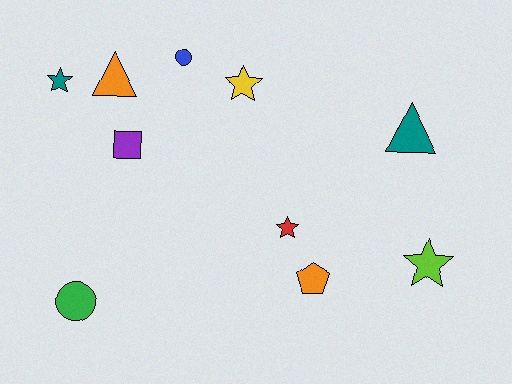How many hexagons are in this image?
There are no hexagons.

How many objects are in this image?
There are 10 objects.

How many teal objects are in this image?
There are 2 teal objects.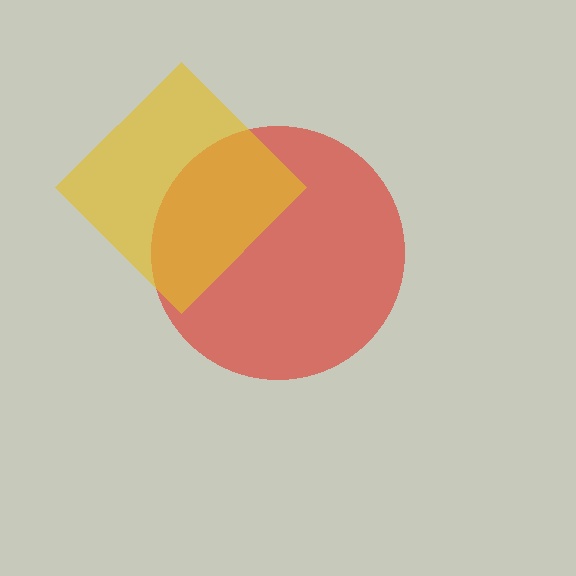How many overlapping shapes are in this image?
There are 2 overlapping shapes in the image.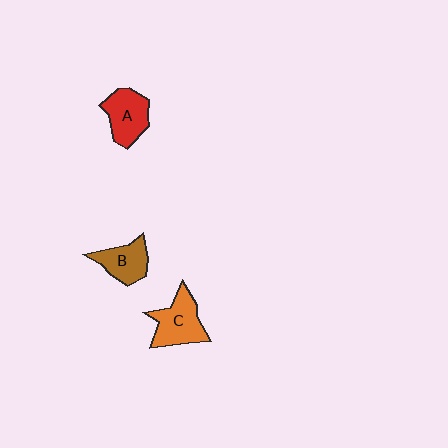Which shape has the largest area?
Shape C (orange).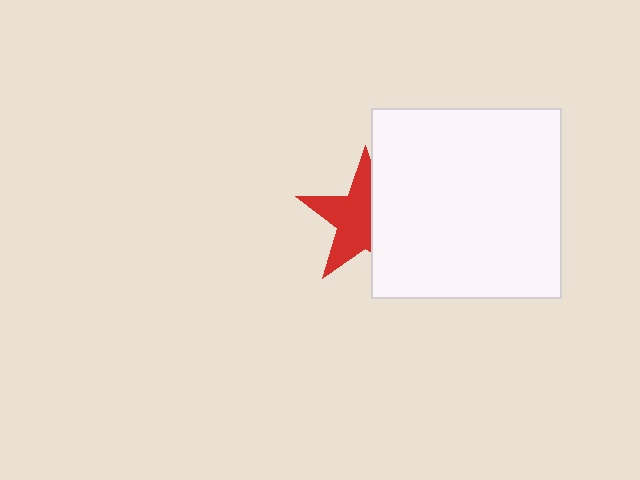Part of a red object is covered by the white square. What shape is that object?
It is a star.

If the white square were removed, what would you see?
You would see the complete red star.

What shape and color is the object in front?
The object in front is a white square.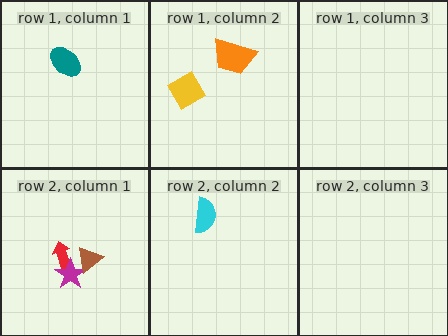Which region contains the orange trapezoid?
The row 1, column 2 region.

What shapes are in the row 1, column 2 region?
The yellow diamond, the orange trapezoid.